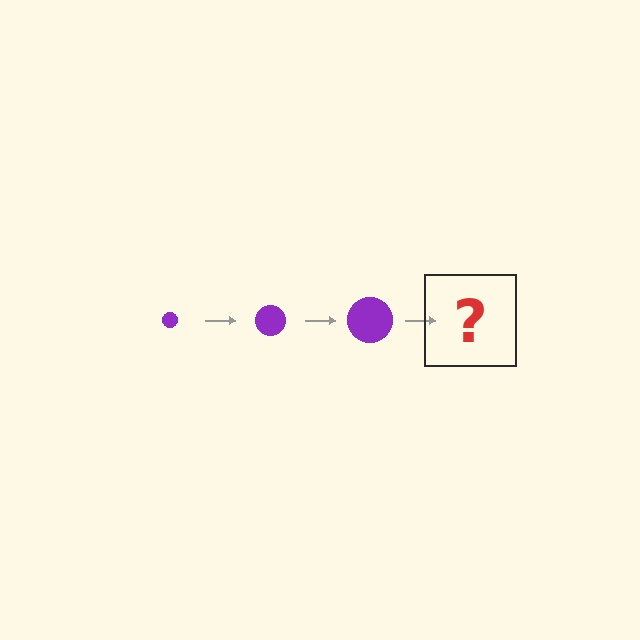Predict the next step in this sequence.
The next step is a purple circle, larger than the previous one.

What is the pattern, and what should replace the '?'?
The pattern is that the circle gets progressively larger each step. The '?' should be a purple circle, larger than the previous one.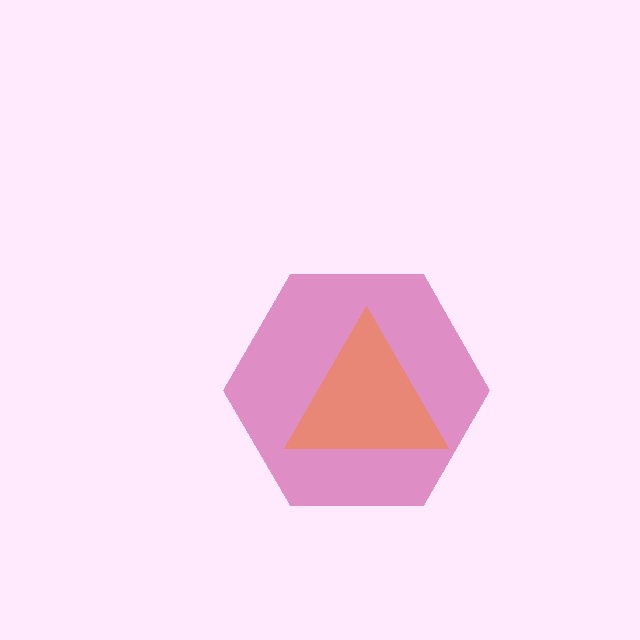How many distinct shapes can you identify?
There are 2 distinct shapes: a magenta hexagon, an orange triangle.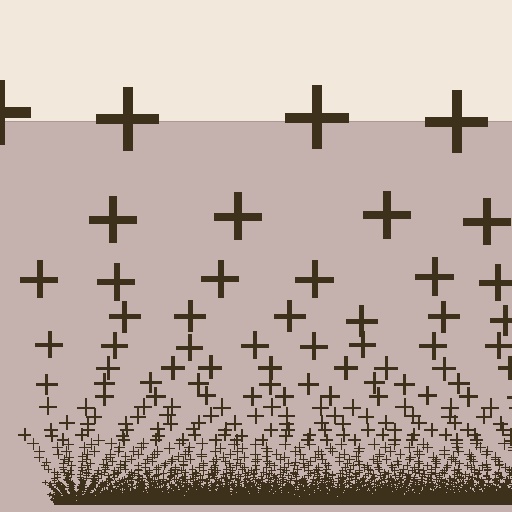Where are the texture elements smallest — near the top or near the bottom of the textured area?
Near the bottom.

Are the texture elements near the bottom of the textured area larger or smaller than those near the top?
Smaller. The gradient is inverted — elements near the bottom are smaller and denser.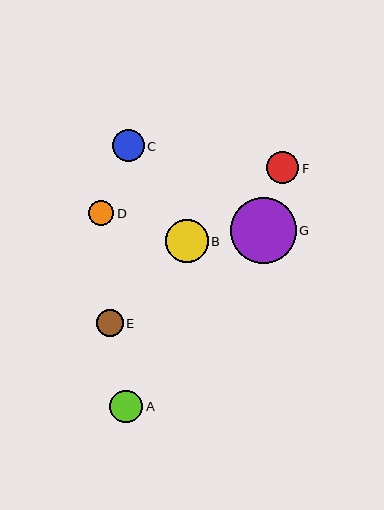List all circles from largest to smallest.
From largest to smallest: G, B, A, F, C, E, D.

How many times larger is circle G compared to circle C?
Circle G is approximately 2.1 times the size of circle C.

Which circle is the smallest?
Circle D is the smallest with a size of approximately 25 pixels.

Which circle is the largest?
Circle G is the largest with a size of approximately 66 pixels.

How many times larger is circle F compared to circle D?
Circle F is approximately 1.3 times the size of circle D.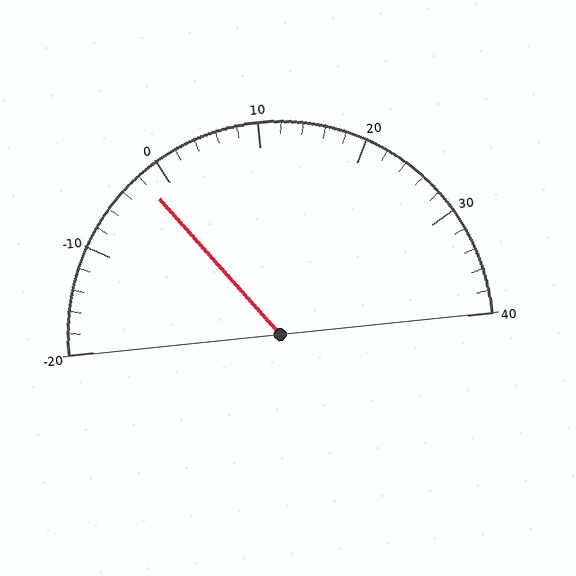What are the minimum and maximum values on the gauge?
The gauge ranges from -20 to 40.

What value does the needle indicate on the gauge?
The needle indicates approximately -2.